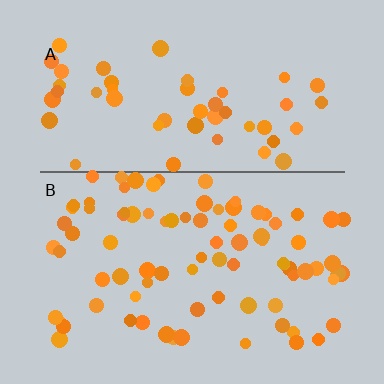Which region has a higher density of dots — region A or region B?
B (the bottom).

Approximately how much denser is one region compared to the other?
Approximately 1.7× — region B over region A.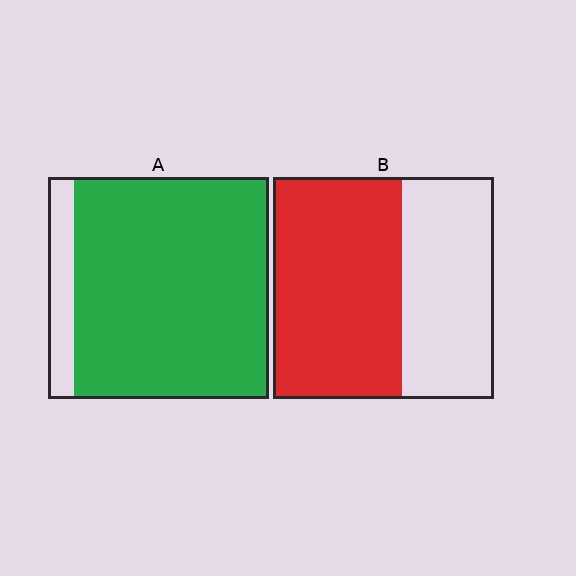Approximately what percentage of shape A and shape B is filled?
A is approximately 90% and B is approximately 60%.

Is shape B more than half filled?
Yes.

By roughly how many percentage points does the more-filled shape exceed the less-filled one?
By roughly 30 percentage points (A over B).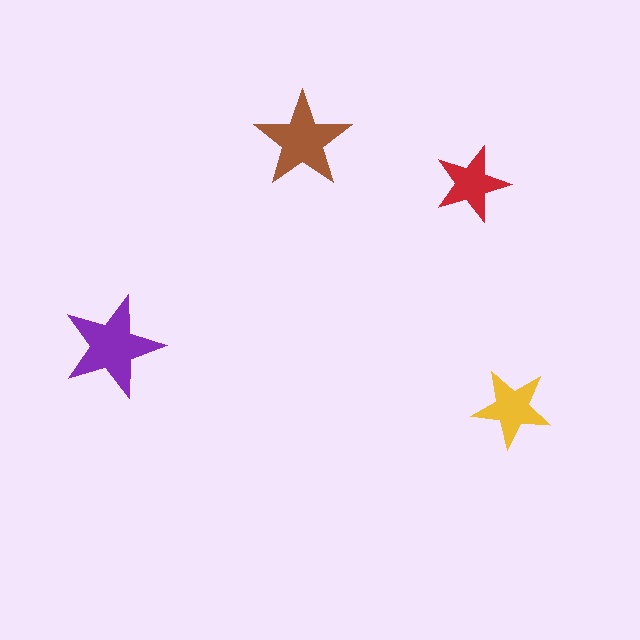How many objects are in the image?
There are 4 objects in the image.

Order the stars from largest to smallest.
the purple one, the brown one, the yellow one, the red one.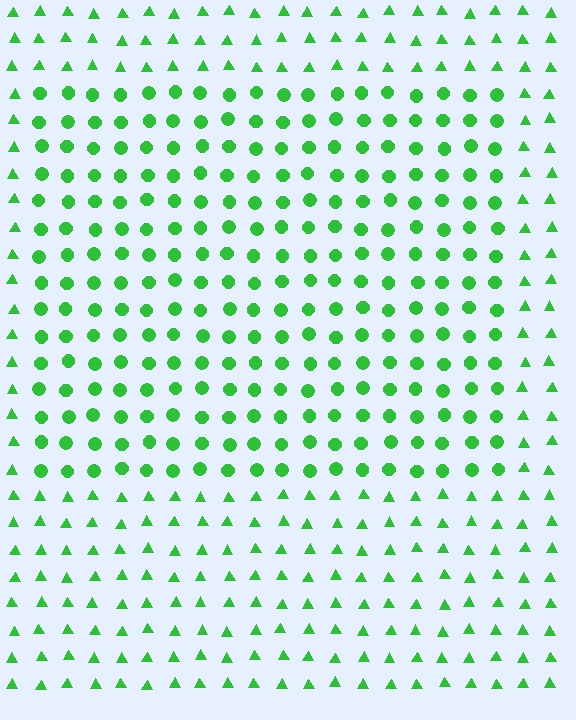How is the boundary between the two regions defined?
The boundary is defined by a change in element shape: circles inside vs. triangles outside. All elements share the same color and spacing.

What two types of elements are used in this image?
The image uses circles inside the rectangle region and triangles outside it.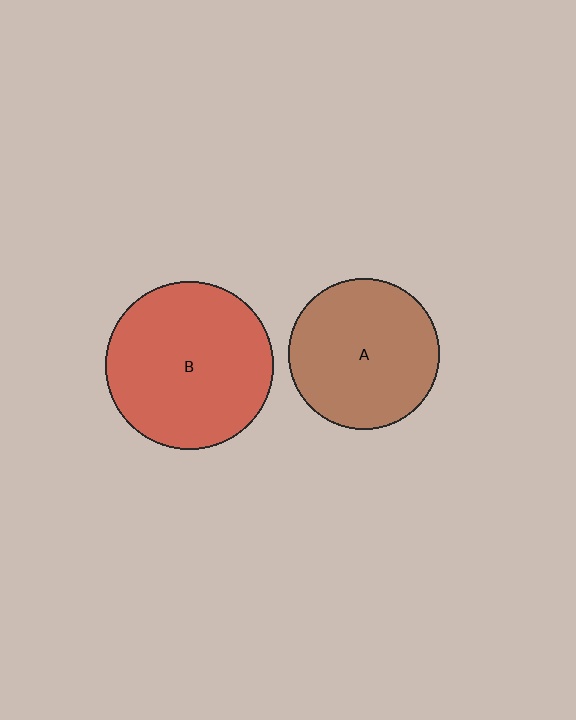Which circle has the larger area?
Circle B (red).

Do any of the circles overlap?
No, none of the circles overlap.